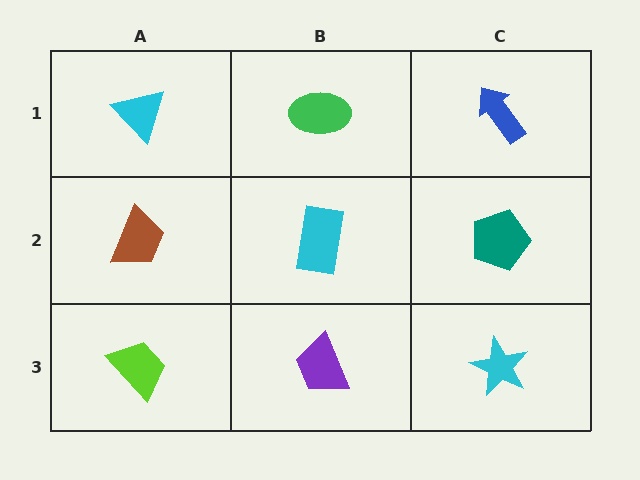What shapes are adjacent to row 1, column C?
A teal pentagon (row 2, column C), a green ellipse (row 1, column B).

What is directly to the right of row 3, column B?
A cyan star.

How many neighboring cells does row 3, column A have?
2.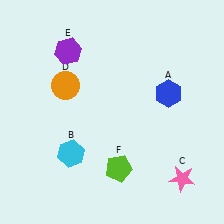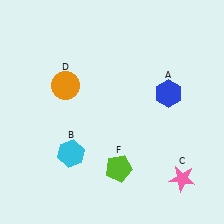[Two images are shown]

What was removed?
The purple hexagon (E) was removed in Image 2.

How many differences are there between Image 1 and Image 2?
There is 1 difference between the two images.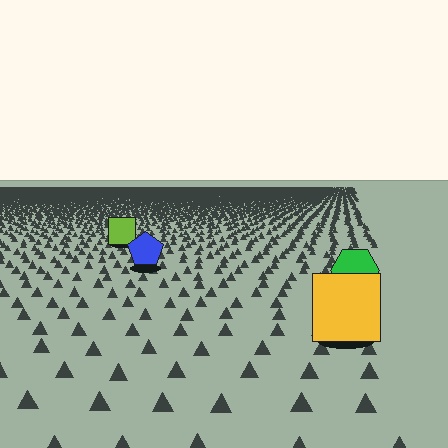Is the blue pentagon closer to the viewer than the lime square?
Yes. The blue pentagon is closer — you can tell from the texture gradient: the ground texture is coarser near it.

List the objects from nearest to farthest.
From nearest to farthest: the yellow square, the green hexagon, the blue pentagon, the lime square.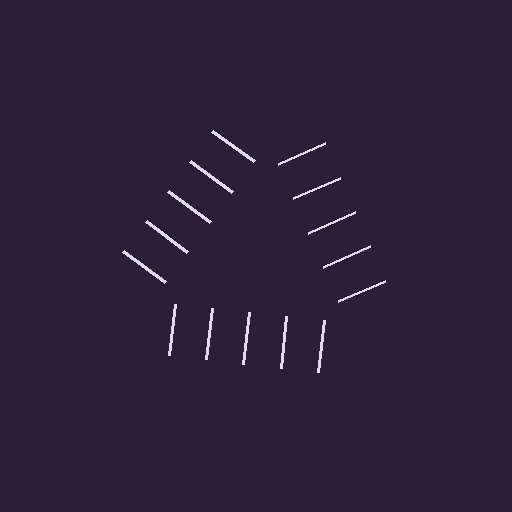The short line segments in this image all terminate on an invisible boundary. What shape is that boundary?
An illusory triangle — the line segments terminate on its edges but no continuous stroke is drawn.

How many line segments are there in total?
15 — 5 along each of the 3 edges.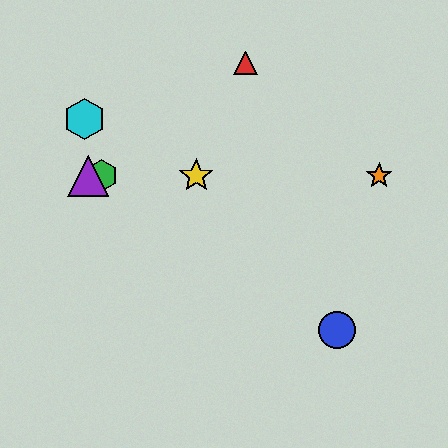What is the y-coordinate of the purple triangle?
The purple triangle is at y≈176.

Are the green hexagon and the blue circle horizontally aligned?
No, the green hexagon is at y≈176 and the blue circle is at y≈330.